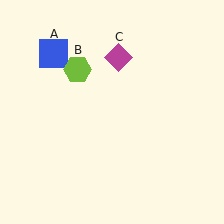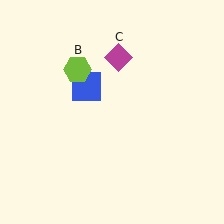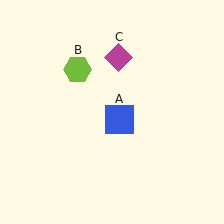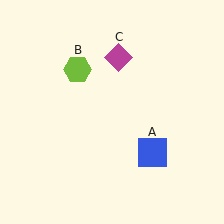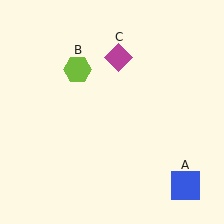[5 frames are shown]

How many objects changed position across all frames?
1 object changed position: blue square (object A).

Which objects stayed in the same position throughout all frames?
Lime hexagon (object B) and magenta diamond (object C) remained stationary.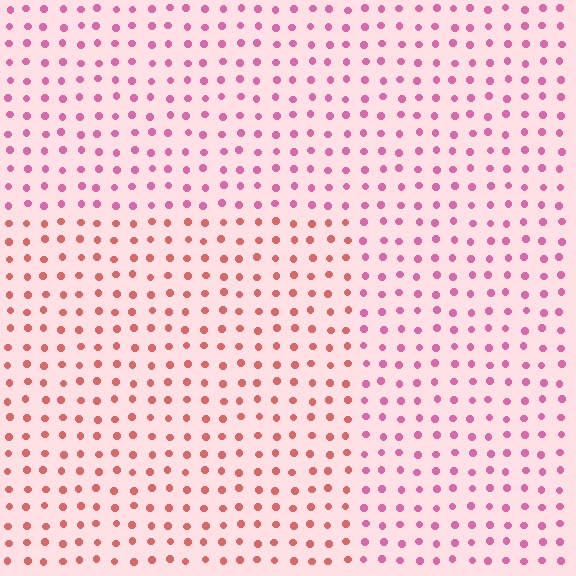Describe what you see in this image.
The image is filled with small pink elements in a uniform arrangement. A rectangle-shaped region is visible where the elements are tinted to a slightly different hue, forming a subtle color boundary.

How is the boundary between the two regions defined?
The boundary is defined purely by a slight shift in hue (about 36 degrees). Spacing, size, and orientation are identical on both sides.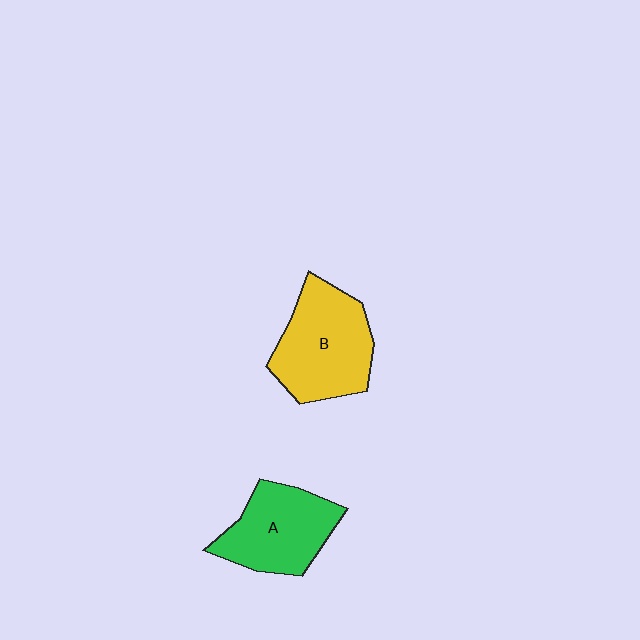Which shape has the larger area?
Shape B (yellow).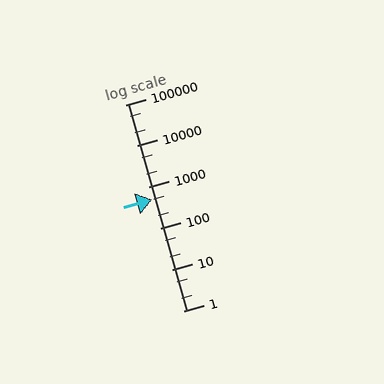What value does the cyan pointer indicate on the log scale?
The pointer indicates approximately 490.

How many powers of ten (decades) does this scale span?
The scale spans 5 decades, from 1 to 100000.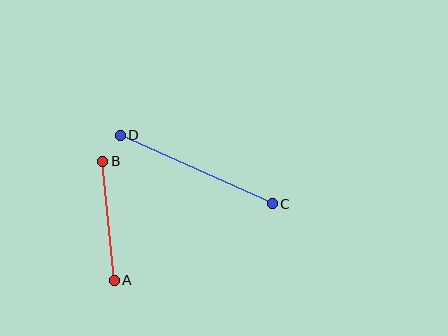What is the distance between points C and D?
The distance is approximately 167 pixels.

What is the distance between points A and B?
The distance is approximately 120 pixels.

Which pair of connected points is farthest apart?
Points C and D are farthest apart.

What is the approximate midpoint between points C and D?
The midpoint is at approximately (196, 169) pixels.